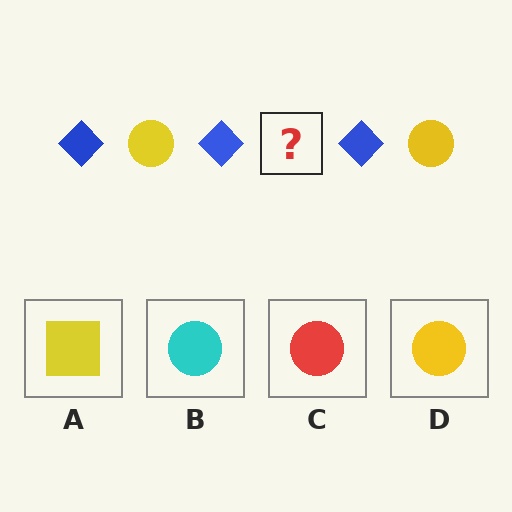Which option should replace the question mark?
Option D.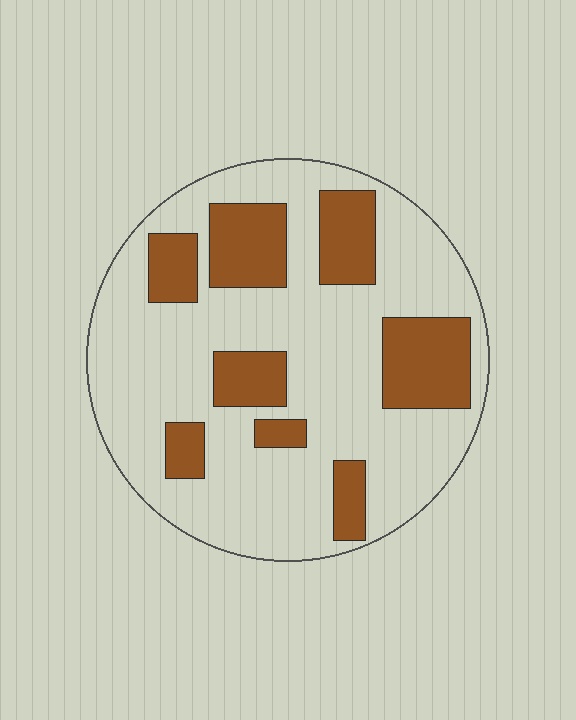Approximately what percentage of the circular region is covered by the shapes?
Approximately 25%.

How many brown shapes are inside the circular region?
8.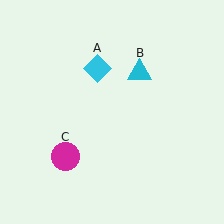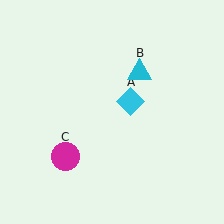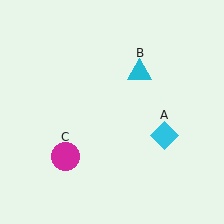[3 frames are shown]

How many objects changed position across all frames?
1 object changed position: cyan diamond (object A).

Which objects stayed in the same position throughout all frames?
Cyan triangle (object B) and magenta circle (object C) remained stationary.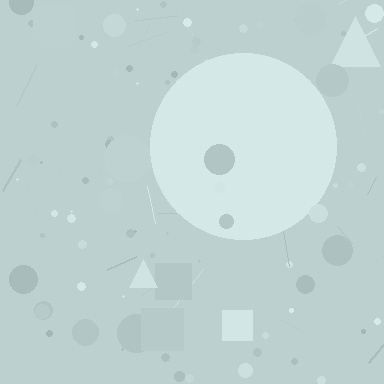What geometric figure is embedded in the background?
A circle is embedded in the background.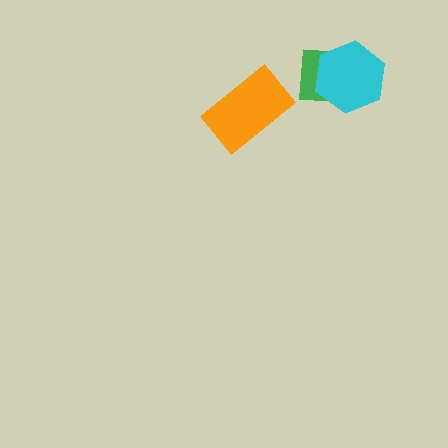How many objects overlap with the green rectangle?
1 object overlaps with the green rectangle.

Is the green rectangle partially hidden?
Yes, it is partially covered by another shape.